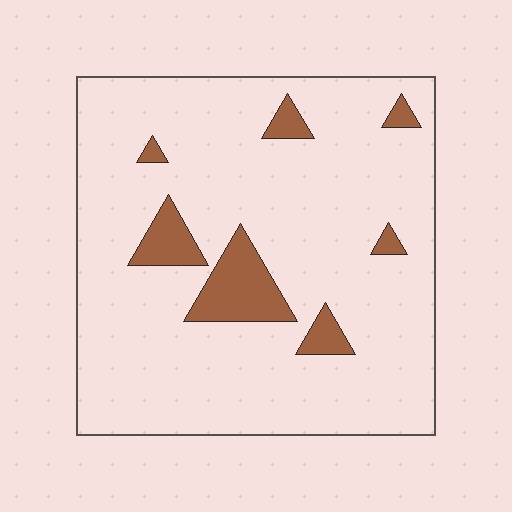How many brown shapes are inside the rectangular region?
7.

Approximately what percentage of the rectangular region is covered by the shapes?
Approximately 10%.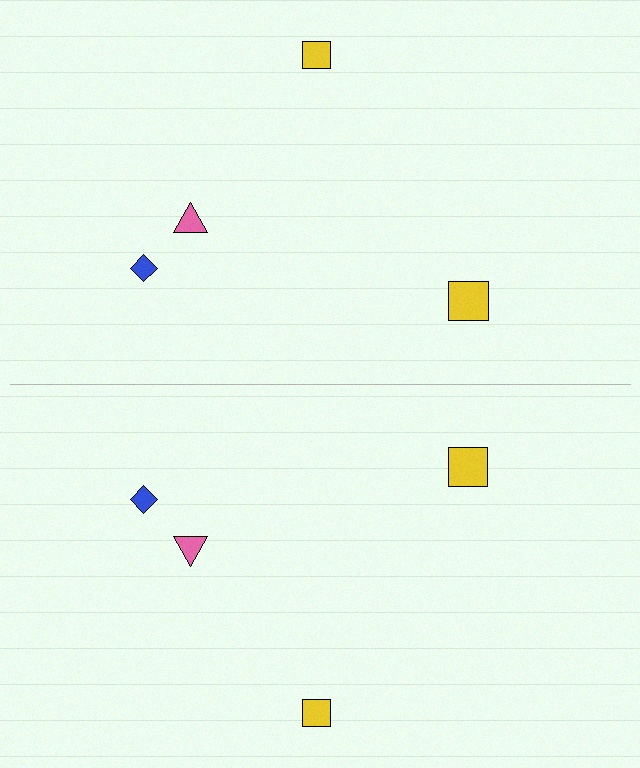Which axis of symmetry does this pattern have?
The pattern has a horizontal axis of symmetry running through the center of the image.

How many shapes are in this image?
There are 8 shapes in this image.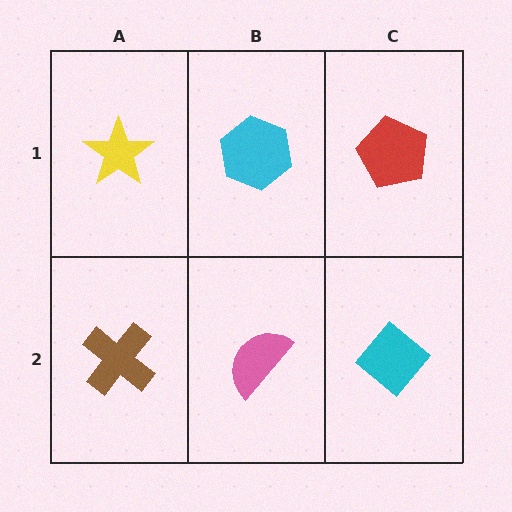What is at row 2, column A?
A brown cross.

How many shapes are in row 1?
3 shapes.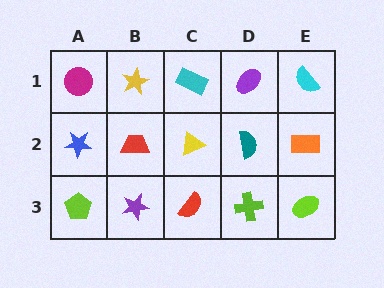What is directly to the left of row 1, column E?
A purple ellipse.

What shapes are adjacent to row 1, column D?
A teal semicircle (row 2, column D), a cyan rectangle (row 1, column C), a cyan semicircle (row 1, column E).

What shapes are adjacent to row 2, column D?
A purple ellipse (row 1, column D), a lime cross (row 3, column D), a yellow triangle (row 2, column C), an orange rectangle (row 2, column E).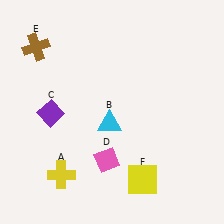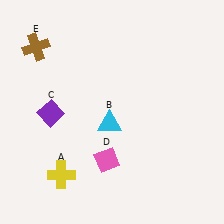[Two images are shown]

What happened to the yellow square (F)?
The yellow square (F) was removed in Image 2. It was in the bottom-right area of Image 1.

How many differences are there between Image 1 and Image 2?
There is 1 difference between the two images.